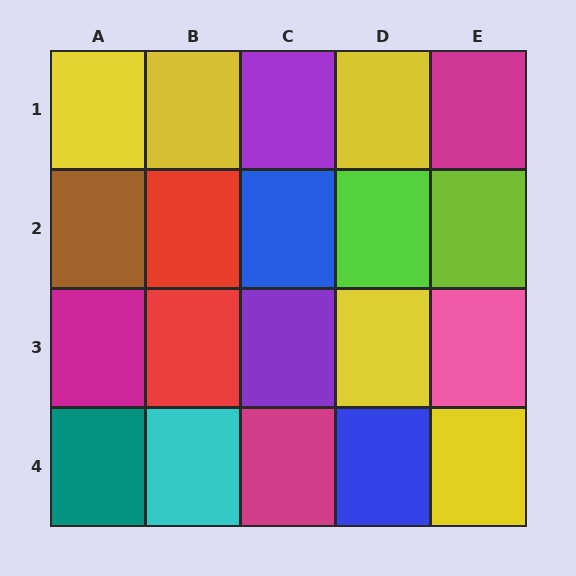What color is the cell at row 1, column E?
Magenta.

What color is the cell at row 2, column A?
Brown.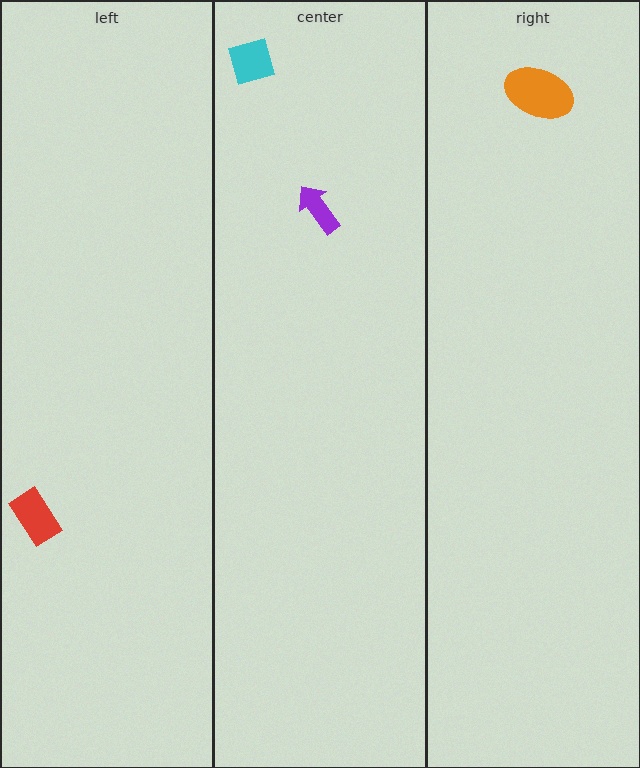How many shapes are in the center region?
2.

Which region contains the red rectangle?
The left region.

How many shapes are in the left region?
1.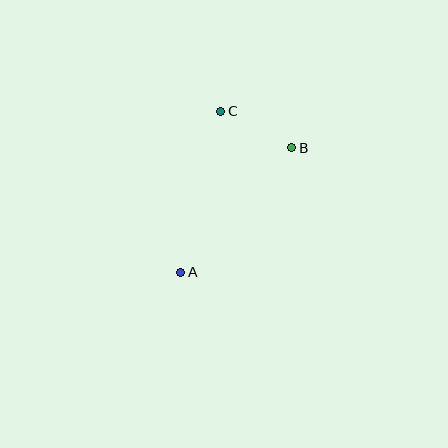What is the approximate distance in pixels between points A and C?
The distance between A and C is approximately 166 pixels.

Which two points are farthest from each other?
Points A and B are farthest from each other.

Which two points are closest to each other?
Points B and C are closest to each other.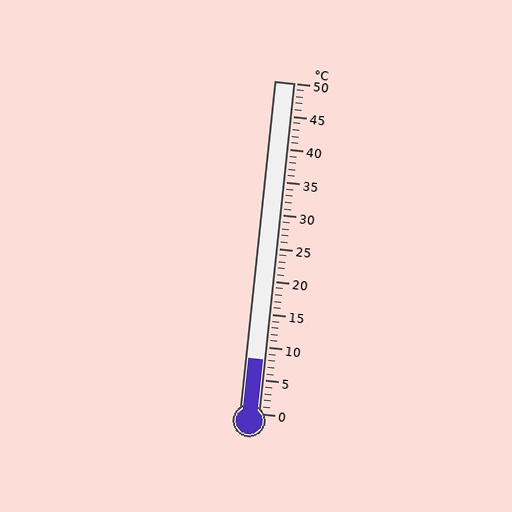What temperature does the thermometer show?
The thermometer shows approximately 8°C.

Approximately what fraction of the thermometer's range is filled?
The thermometer is filled to approximately 15% of its range.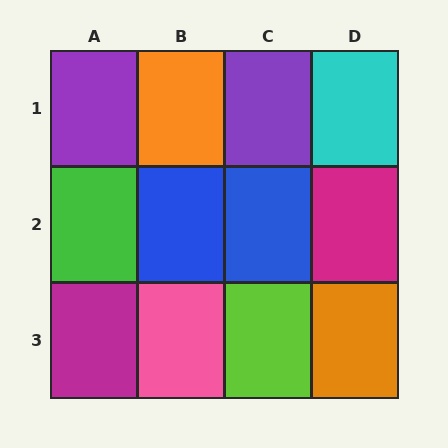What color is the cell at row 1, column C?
Purple.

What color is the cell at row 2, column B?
Blue.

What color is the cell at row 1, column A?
Purple.